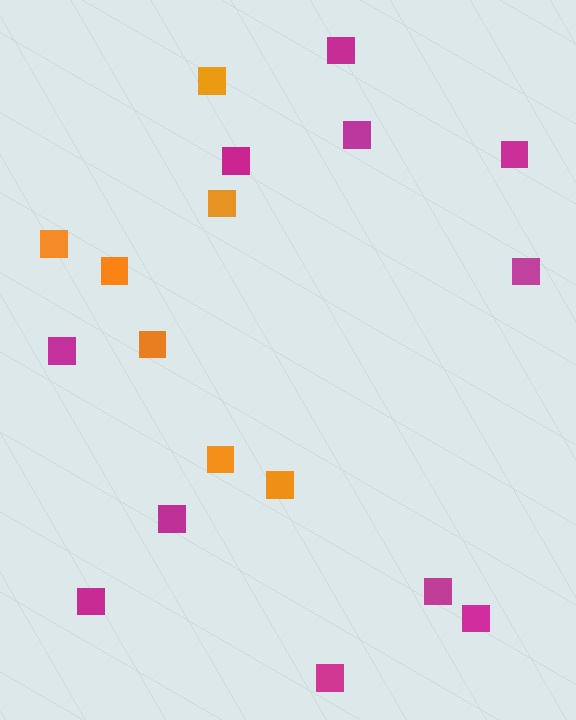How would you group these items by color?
There are 2 groups: one group of magenta squares (11) and one group of orange squares (7).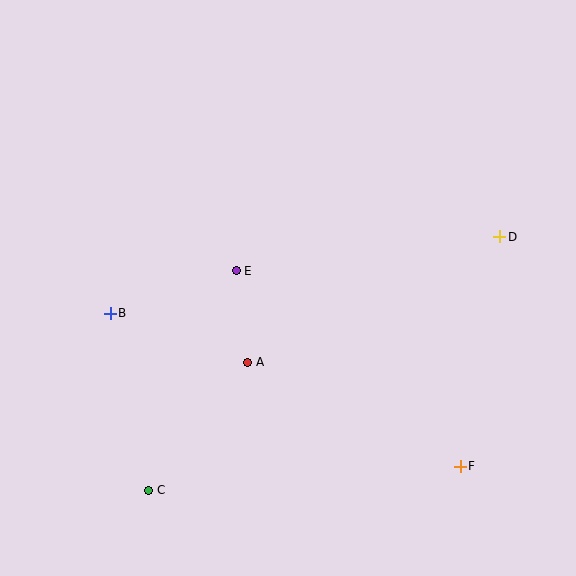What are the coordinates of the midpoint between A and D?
The midpoint between A and D is at (374, 299).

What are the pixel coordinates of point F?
Point F is at (460, 466).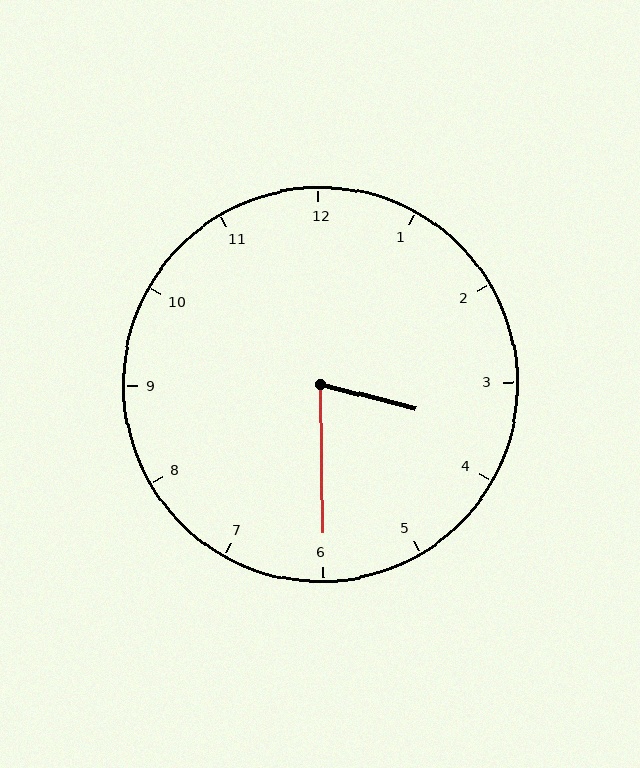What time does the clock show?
3:30.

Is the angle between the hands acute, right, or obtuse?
It is acute.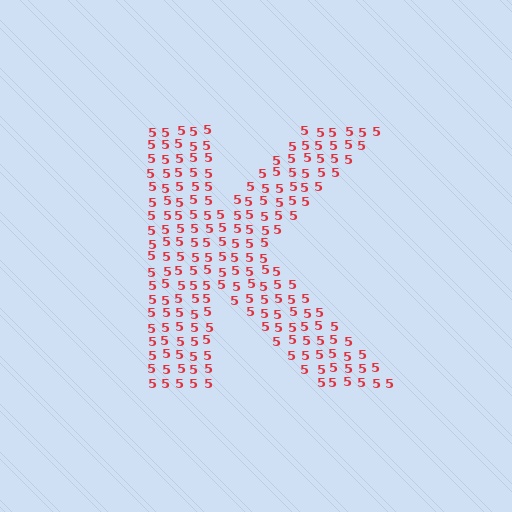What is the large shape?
The large shape is the letter K.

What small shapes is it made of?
It is made of small digit 5's.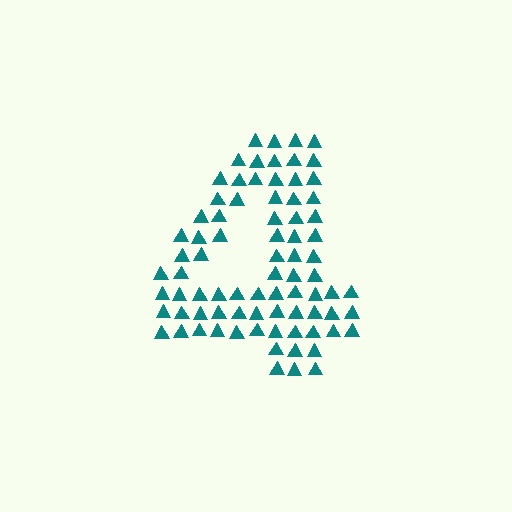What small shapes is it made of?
It is made of small triangles.